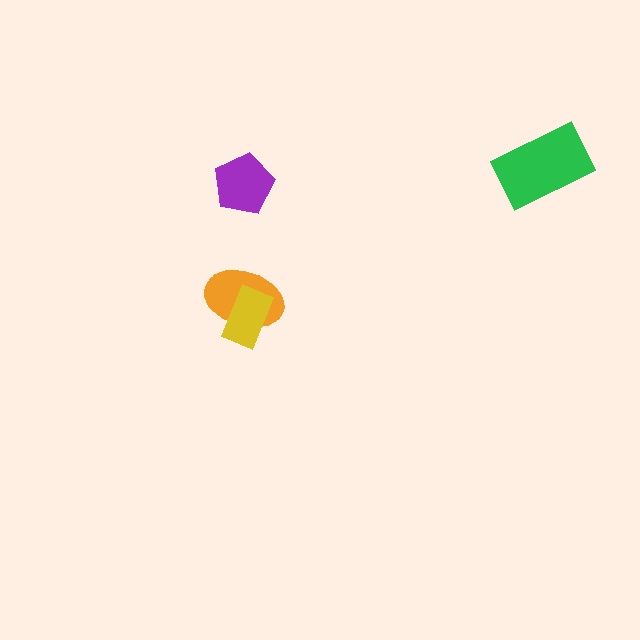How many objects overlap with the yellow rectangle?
1 object overlaps with the yellow rectangle.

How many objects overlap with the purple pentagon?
0 objects overlap with the purple pentagon.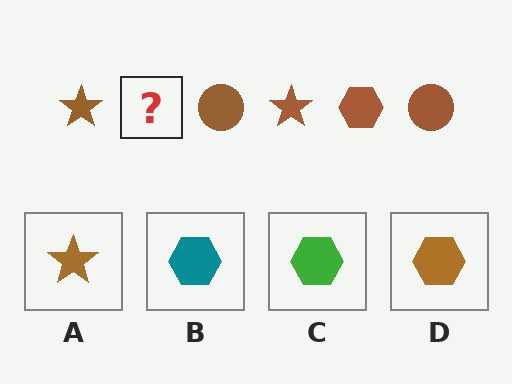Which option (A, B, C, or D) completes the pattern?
D.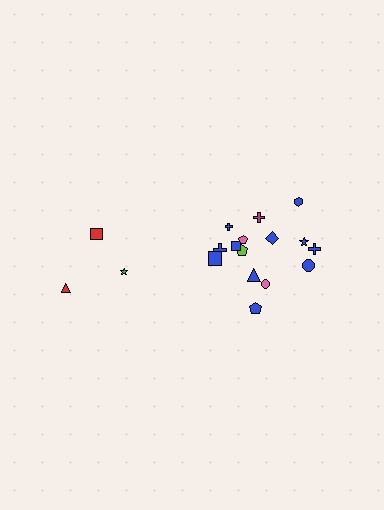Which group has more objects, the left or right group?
The right group.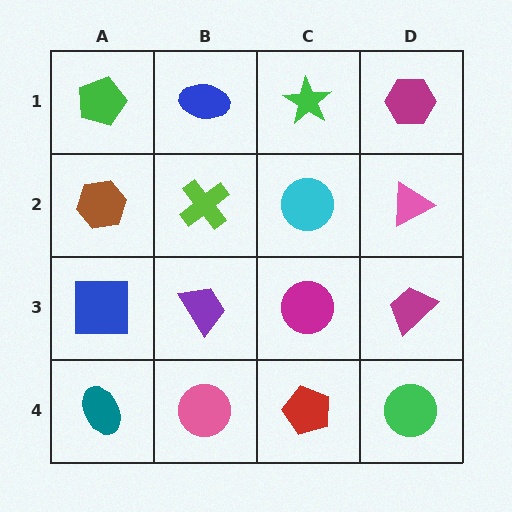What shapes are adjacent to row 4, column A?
A blue square (row 3, column A), a pink circle (row 4, column B).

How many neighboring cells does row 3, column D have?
3.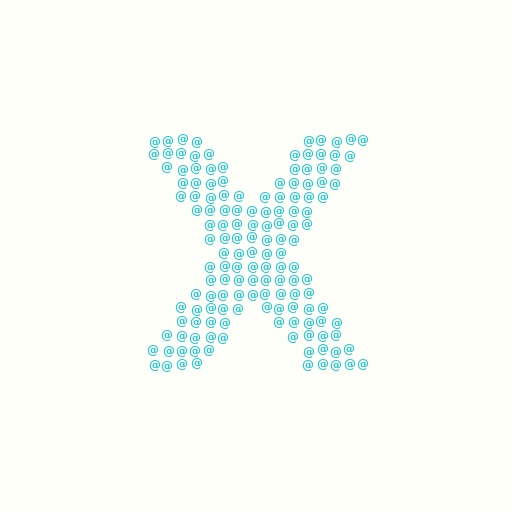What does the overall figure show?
The overall figure shows the letter X.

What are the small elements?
The small elements are at signs.